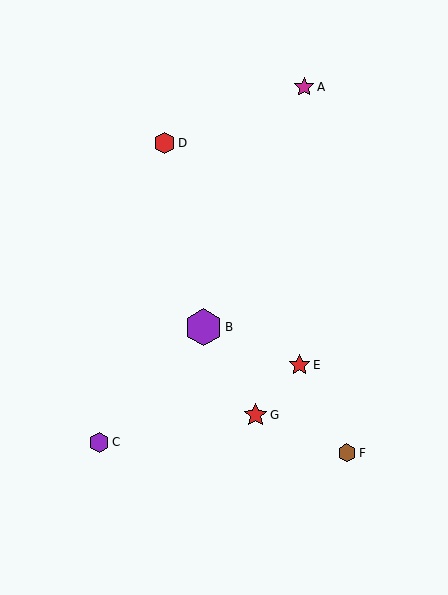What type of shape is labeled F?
Shape F is a brown hexagon.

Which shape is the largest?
The purple hexagon (labeled B) is the largest.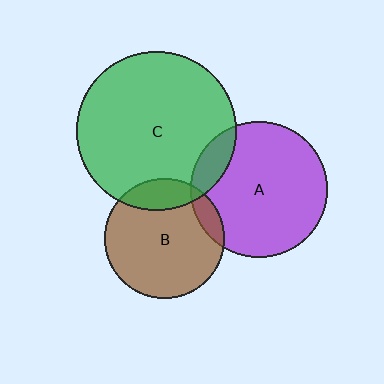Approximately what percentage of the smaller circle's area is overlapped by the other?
Approximately 10%.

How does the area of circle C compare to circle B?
Approximately 1.8 times.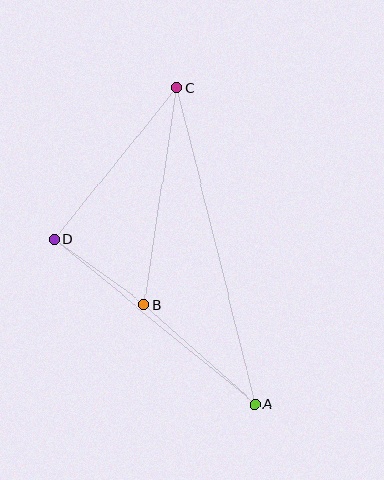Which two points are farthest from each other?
Points A and C are farthest from each other.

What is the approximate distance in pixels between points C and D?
The distance between C and D is approximately 195 pixels.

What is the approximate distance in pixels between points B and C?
The distance between B and C is approximately 220 pixels.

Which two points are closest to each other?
Points B and D are closest to each other.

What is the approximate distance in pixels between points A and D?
The distance between A and D is approximately 259 pixels.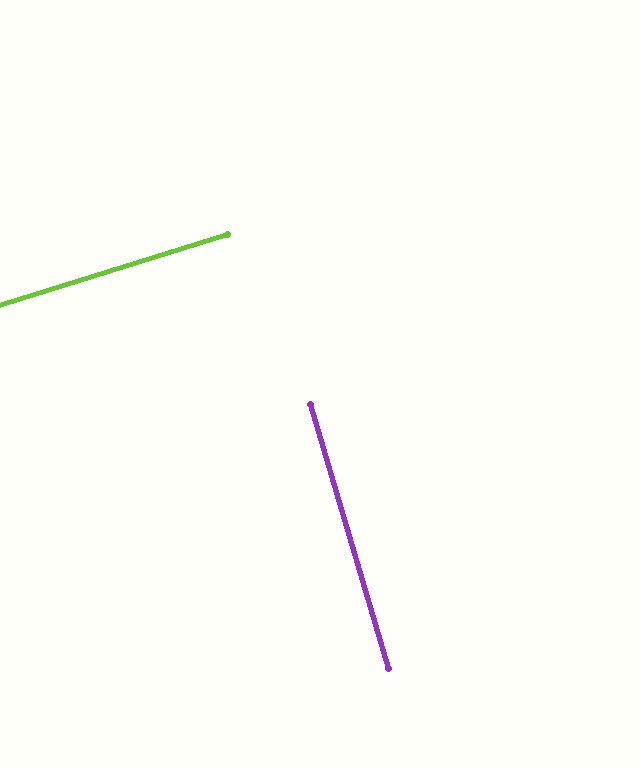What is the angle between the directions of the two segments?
Approximately 89 degrees.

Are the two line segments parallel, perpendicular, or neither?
Perpendicular — they meet at approximately 89°.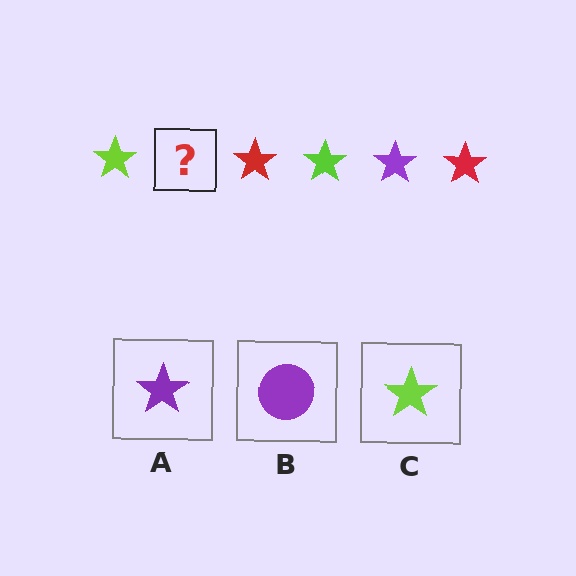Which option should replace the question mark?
Option A.